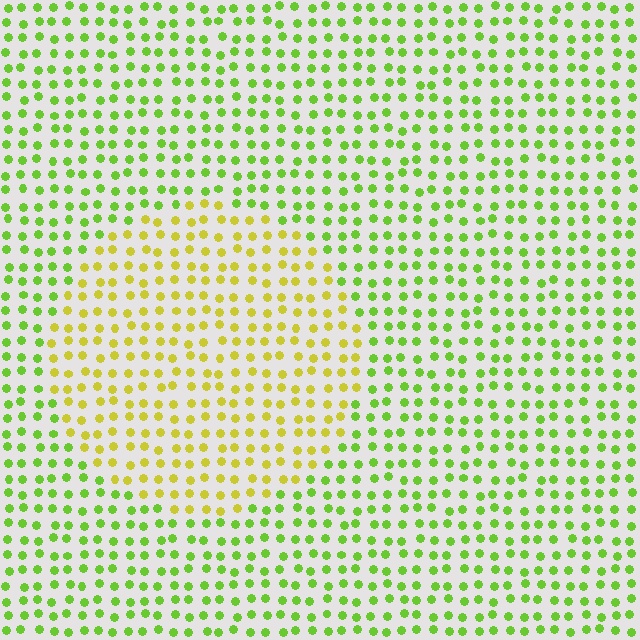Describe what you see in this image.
The image is filled with small lime elements in a uniform arrangement. A circle-shaped region is visible where the elements are tinted to a slightly different hue, forming a subtle color boundary.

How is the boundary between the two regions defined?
The boundary is defined purely by a slight shift in hue (about 38 degrees). Spacing, size, and orientation are identical on both sides.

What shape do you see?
I see a circle.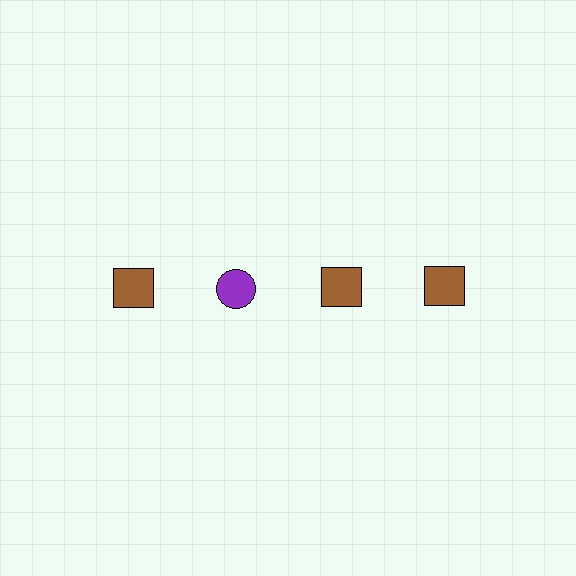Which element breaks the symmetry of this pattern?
The purple circle in the top row, second from left column breaks the symmetry. All other shapes are brown squares.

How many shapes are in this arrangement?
There are 4 shapes arranged in a grid pattern.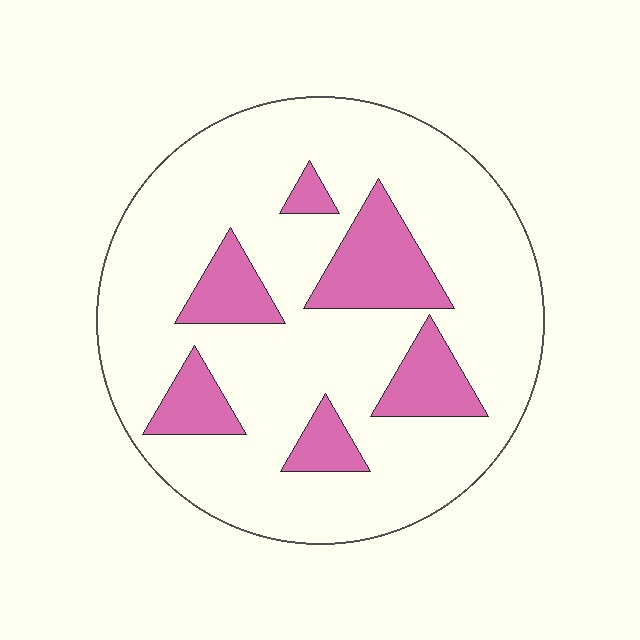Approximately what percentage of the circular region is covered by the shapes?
Approximately 20%.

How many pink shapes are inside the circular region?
6.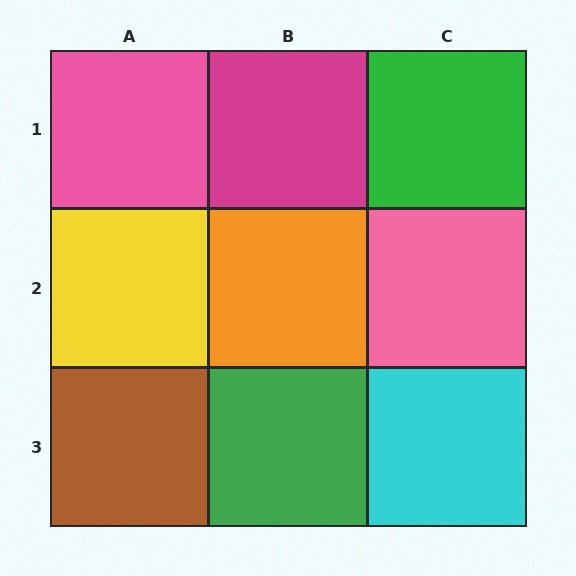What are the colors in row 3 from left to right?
Brown, green, cyan.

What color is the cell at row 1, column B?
Magenta.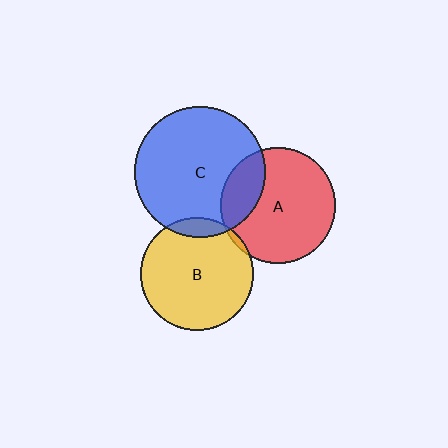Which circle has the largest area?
Circle C (blue).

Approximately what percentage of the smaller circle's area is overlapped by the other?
Approximately 10%.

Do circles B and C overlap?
Yes.